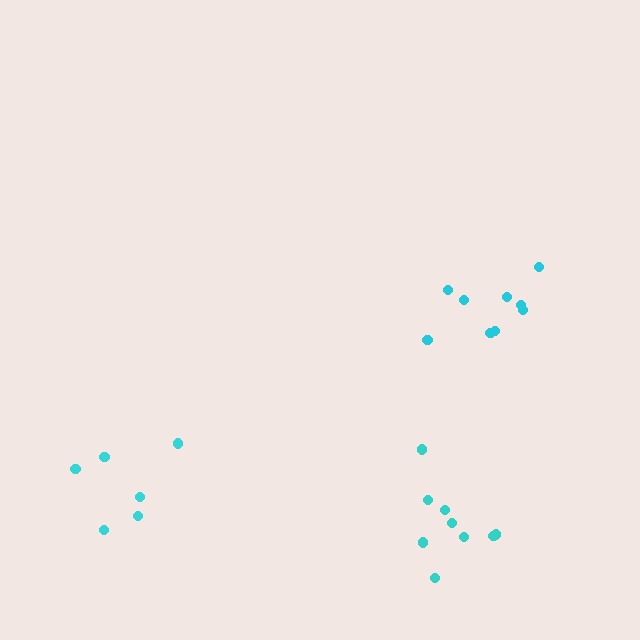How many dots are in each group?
Group 1: 9 dots, Group 2: 9 dots, Group 3: 6 dots (24 total).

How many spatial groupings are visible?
There are 3 spatial groupings.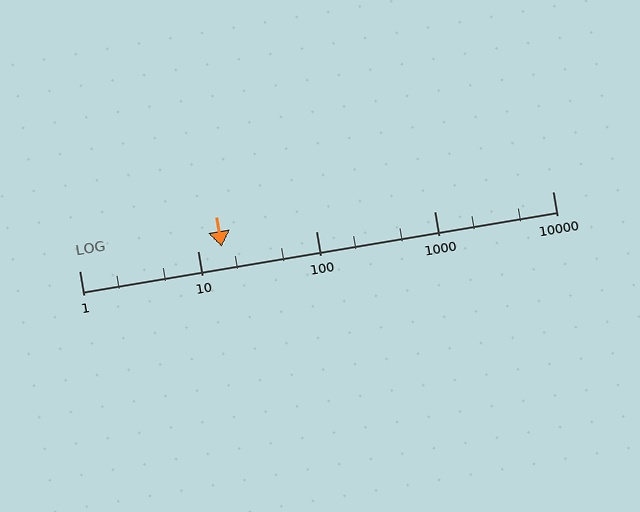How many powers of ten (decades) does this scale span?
The scale spans 4 decades, from 1 to 10000.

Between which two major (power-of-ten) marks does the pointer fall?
The pointer is between 10 and 100.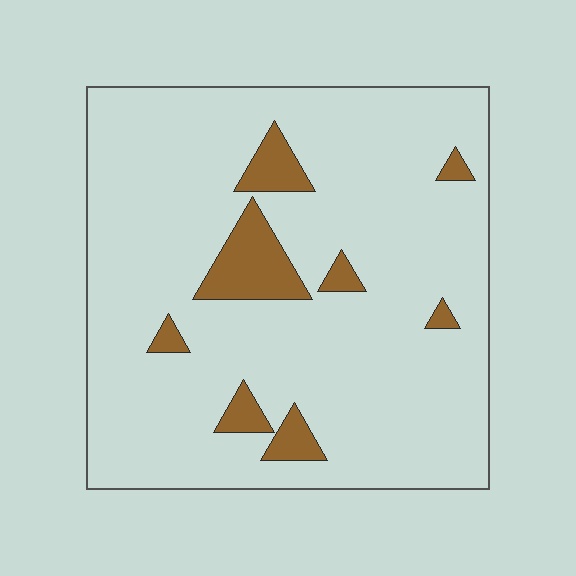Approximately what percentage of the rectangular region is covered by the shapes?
Approximately 10%.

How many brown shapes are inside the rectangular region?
8.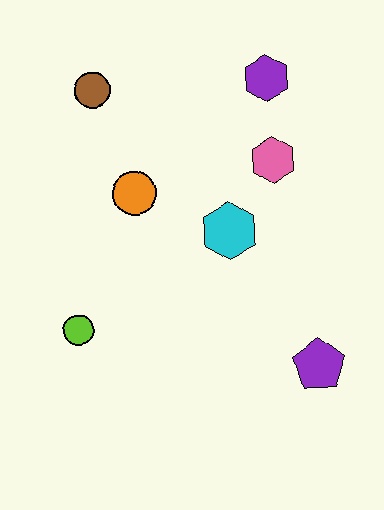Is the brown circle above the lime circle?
Yes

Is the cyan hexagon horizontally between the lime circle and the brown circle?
No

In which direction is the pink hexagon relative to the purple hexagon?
The pink hexagon is below the purple hexagon.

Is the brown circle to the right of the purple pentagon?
No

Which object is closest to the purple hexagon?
The pink hexagon is closest to the purple hexagon.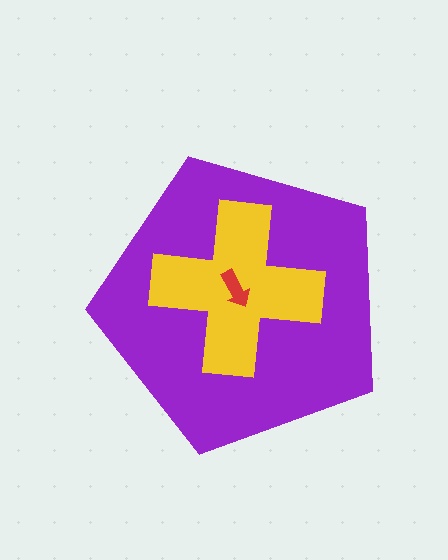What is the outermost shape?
The purple pentagon.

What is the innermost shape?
The red arrow.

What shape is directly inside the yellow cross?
The red arrow.